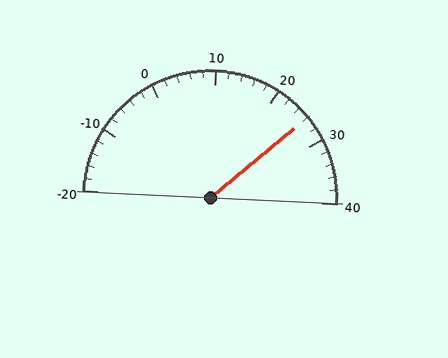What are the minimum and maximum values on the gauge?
The gauge ranges from -20 to 40.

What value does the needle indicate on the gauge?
The needle indicates approximately 26.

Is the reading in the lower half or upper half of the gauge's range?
The reading is in the upper half of the range (-20 to 40).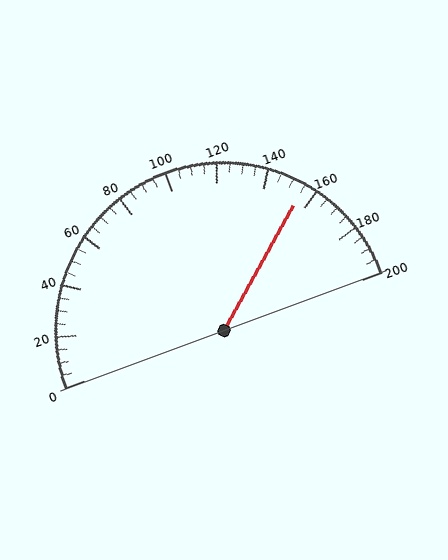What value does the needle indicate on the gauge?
The needle indicates approximately 155.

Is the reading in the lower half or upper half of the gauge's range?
The reading is in the upper half of the range (0 to 200).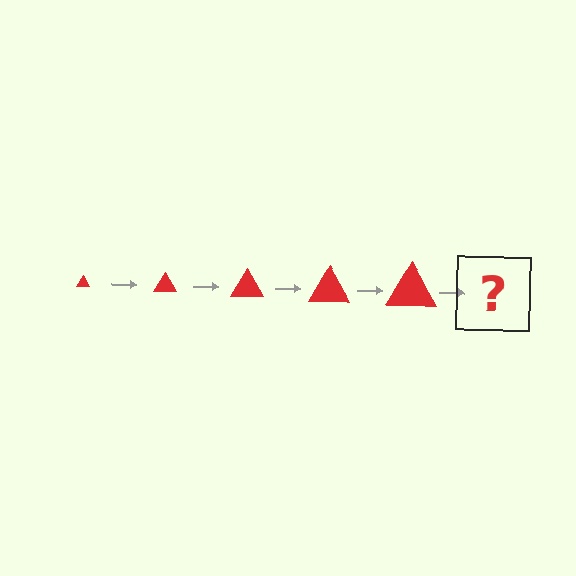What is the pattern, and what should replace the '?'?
The pattern is that the triangle gets progressively larger each step. The '?' should be a red triangle, larger than the previous one.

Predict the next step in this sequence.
The next step is a red triangle, larger than the previous one.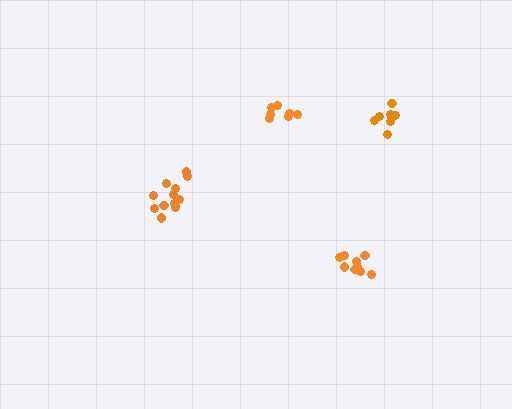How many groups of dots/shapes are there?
There are 4 groups.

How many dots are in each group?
Group 1: 7 dots, Group 2: 9 dots, Group 3: 13 dots, Group 4: 7 dots (36 total).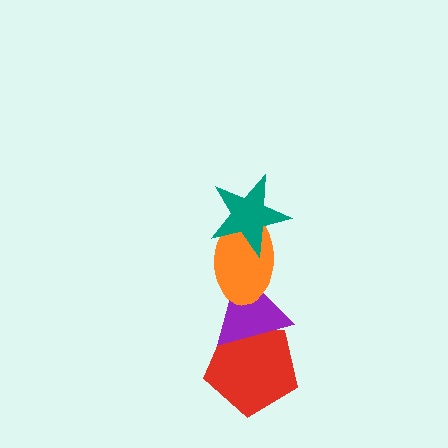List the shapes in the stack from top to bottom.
From top to bottom: the teal star, the orange ellipse, the purple triangle, the red pentagon.